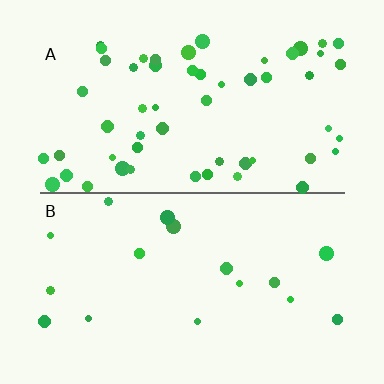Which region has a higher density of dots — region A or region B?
A (the top).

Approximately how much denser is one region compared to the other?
Approximately 3.2× — region A over region B.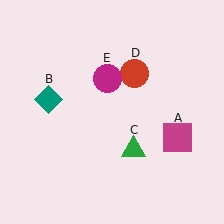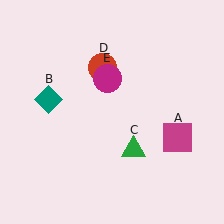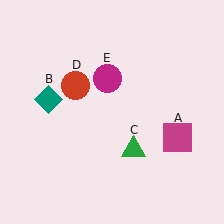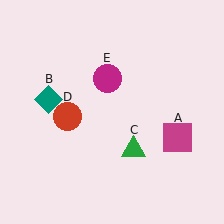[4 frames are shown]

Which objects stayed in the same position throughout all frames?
Magenta square (object A) and teal diamond (object B) and green triangle (object C) and magenta circle (object E) remained stationary.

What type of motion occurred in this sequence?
The red circle (object D) rotated counterclockwise around the center of the scene.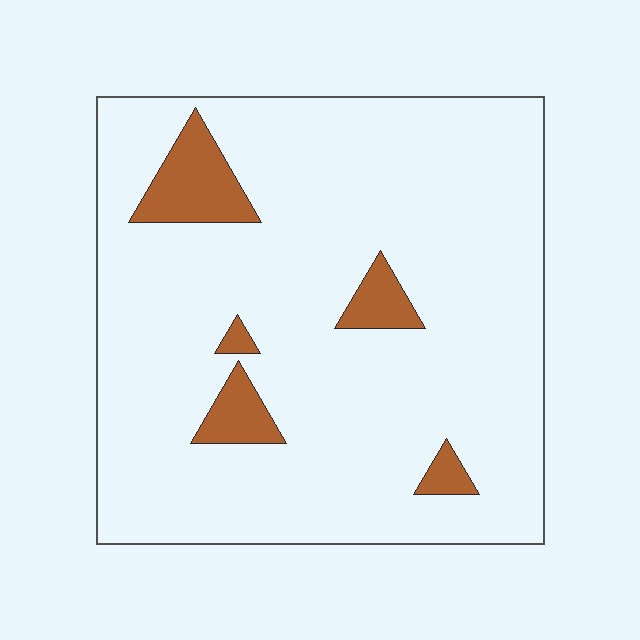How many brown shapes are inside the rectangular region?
5.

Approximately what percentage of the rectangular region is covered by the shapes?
Approximately 10%.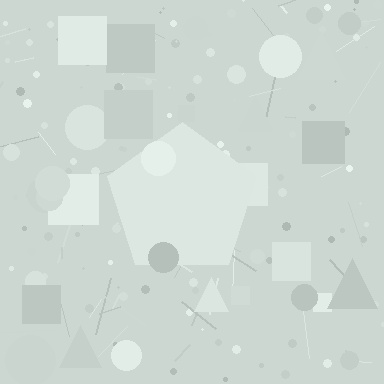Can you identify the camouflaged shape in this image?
The camouflaged shape is a pentagon.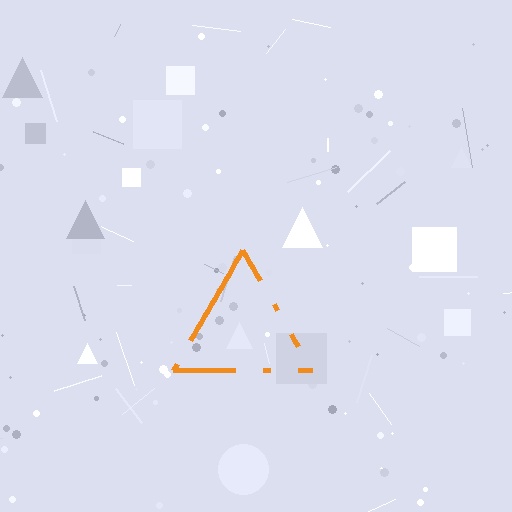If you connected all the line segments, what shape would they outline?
They would outline a triangle.